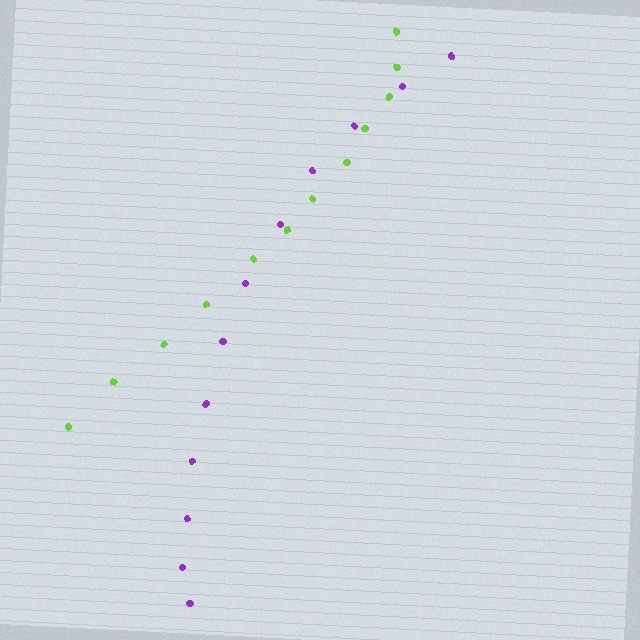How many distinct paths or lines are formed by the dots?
There are 2 distinct paths.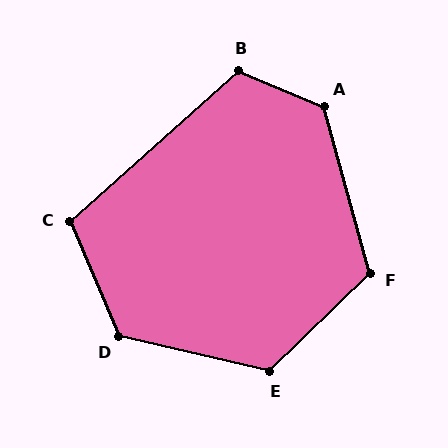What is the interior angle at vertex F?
Approximately 119 degrees (obtuse).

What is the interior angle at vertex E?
Approximately 123 degrees (obtuse).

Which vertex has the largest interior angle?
A, at approximately 128 degrees.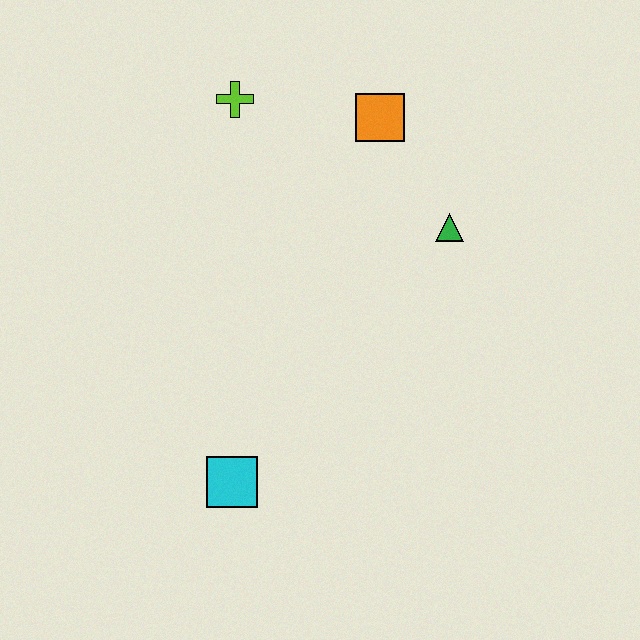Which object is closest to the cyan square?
The green triangle is closest to the cyan square.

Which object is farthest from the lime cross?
The cyan square is farthest from the lime cross.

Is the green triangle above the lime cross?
No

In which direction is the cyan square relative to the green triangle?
The cyan square is below the green triangle.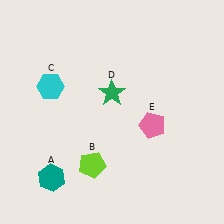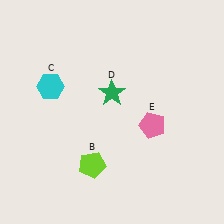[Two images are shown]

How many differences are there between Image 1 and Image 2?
There is 1 difference between the two images.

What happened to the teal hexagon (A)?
The teal hexagon (A) was removed in Image 2. It was in the bottom-left area of Image 1.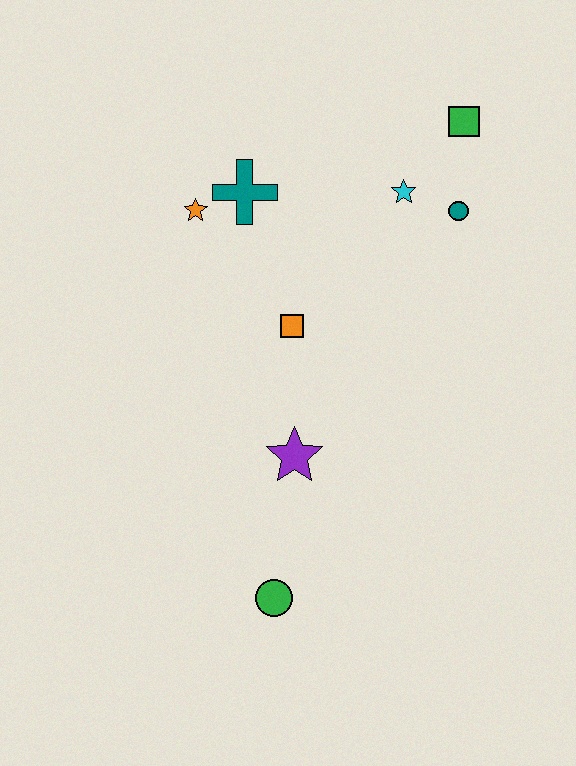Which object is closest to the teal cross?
The orange star is closest to the teal cross.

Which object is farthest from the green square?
The green circle is farthest from the green square.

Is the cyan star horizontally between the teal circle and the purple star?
Yes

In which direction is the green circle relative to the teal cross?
The green circle is below the teal cross.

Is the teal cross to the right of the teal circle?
No